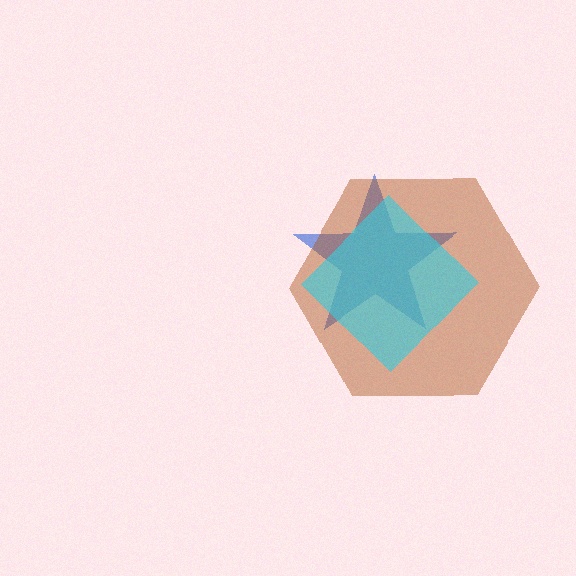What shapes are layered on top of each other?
The layered shapes are: a blue star, a brown hexagon, a cyan diamond.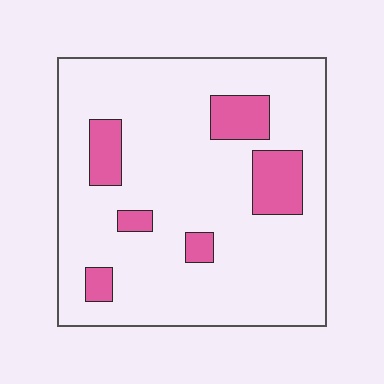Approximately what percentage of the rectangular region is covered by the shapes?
Approximately 15%.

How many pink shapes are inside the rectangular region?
6.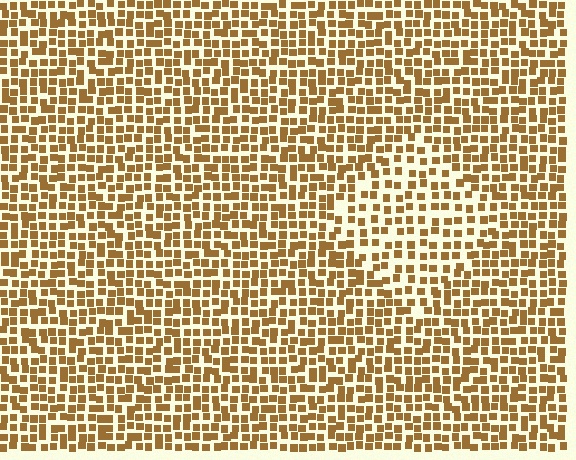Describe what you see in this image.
The image contains small brown elements arranged at two different densities. A diamond-shaped region is visible where the elements are less densely packed than the surrounding area.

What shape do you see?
I see a diamond.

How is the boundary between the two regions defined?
The boundary is defined by a change in element density (approximately 1.5x ratio). All elements are the same color, size, and shape.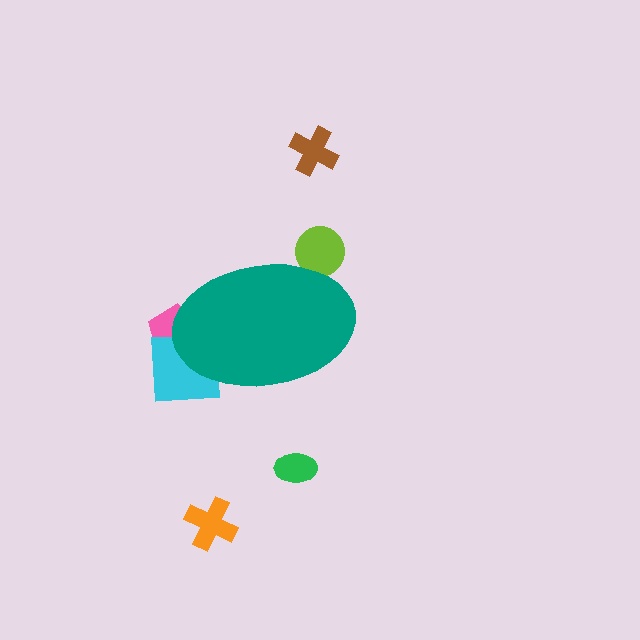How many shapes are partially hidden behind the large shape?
3 shapes are partially hidden.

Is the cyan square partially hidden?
Yes, the cyan square is partially hidden behind the teal ellipse.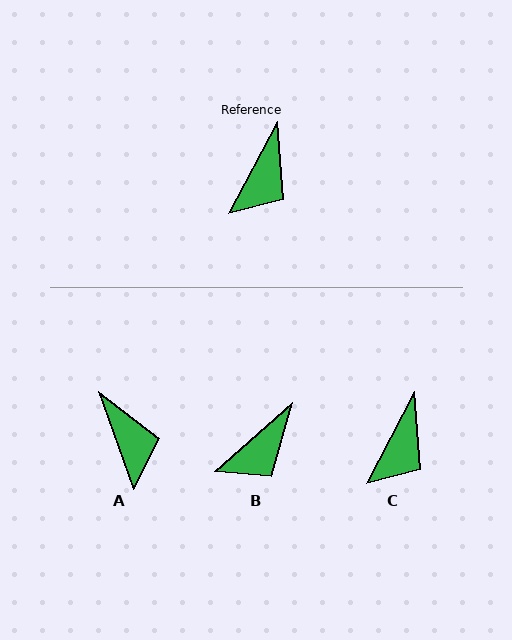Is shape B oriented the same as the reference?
No, it is off by about 20 degrees.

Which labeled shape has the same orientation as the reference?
C.